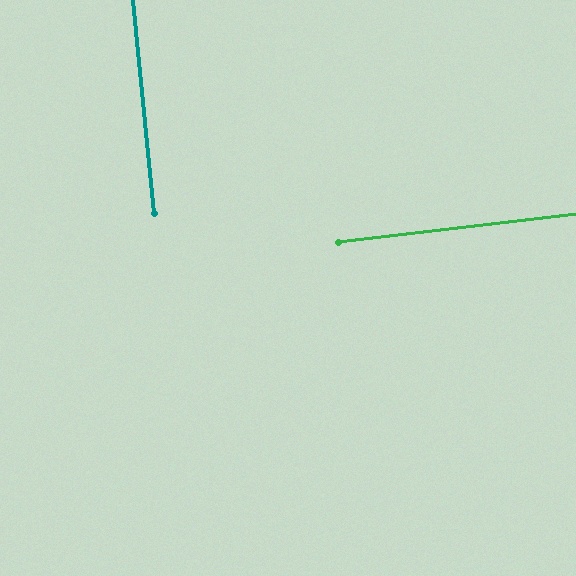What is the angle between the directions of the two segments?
Approximately 89 degrees.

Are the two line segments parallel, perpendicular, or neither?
Perpendicular — they meet at approximately 89°.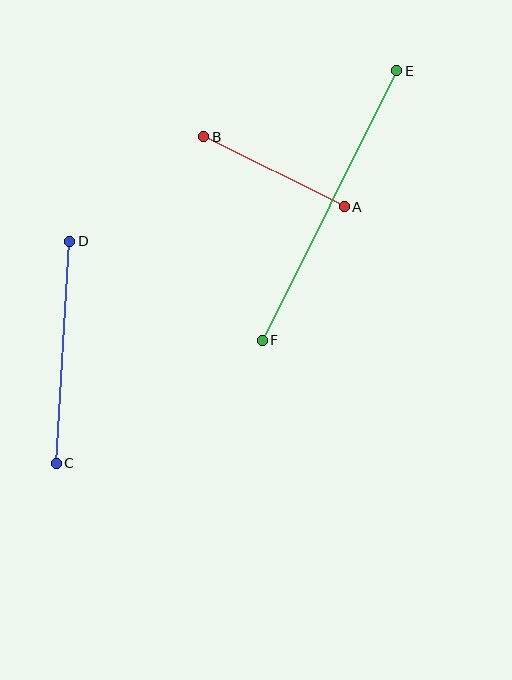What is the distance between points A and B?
The distance is approximately 157 pixels.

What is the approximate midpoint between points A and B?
The midpoint is at approximately (274, 172) pixels.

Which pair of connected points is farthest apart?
Points E and F are farthest apart.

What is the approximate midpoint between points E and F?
The midpoint is at approximately (330, 206) pixels.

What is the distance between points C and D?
The distance is approximately 222 pixels.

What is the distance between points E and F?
The distance is approximately 301 pixels.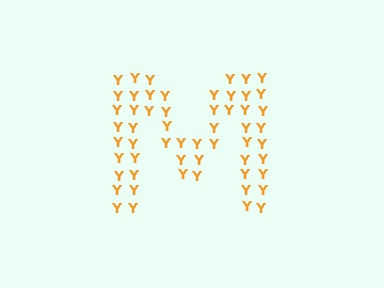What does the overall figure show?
The overall figure shows the letter M.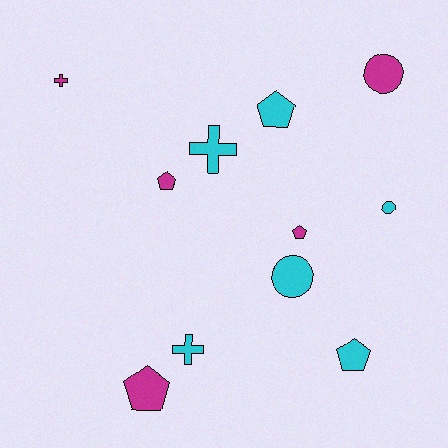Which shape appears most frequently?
Pentagon, with 5 objects.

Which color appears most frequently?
Cyan, with 6 objects.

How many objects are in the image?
There are 11 objects.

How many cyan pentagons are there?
There are 2 cyan pentagons.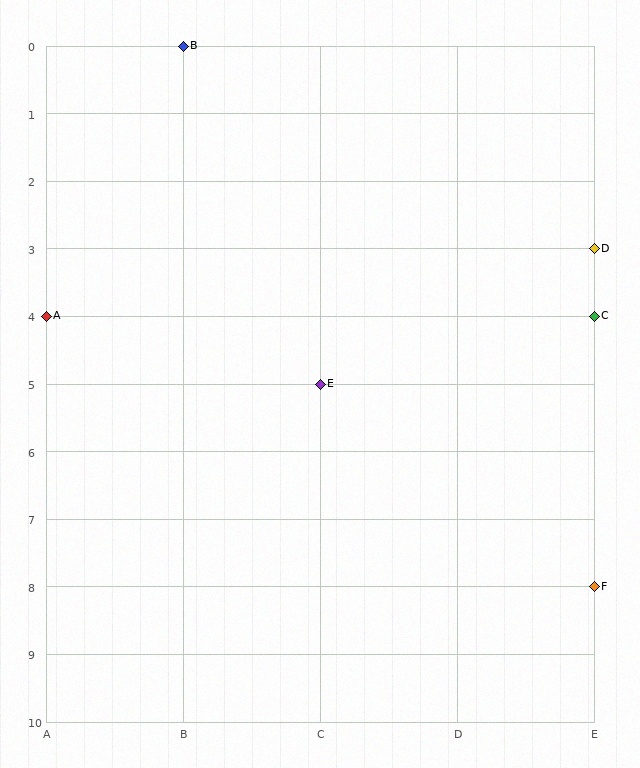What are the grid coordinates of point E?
Point E is at grid coordinates (C, 5).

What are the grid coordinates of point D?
Point D is at grid coordinates (E, 3).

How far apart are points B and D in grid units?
Points B and D are 3 columns and 3 rows apart (about 4.2 grid units diagonally).